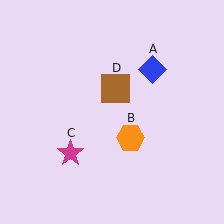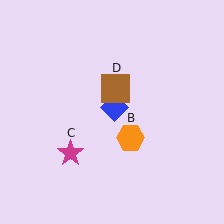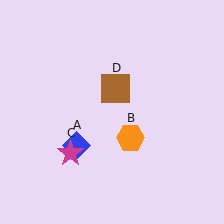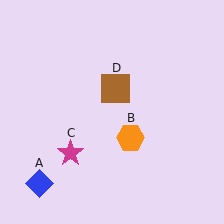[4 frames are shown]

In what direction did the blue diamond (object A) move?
The blue diamond (object A) moved down and to the left.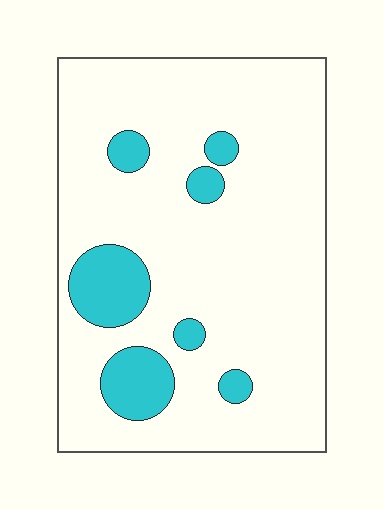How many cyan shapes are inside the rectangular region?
7.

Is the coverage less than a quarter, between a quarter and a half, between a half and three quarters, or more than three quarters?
Less than a quarter.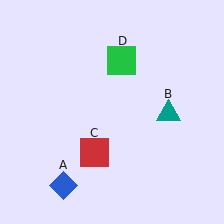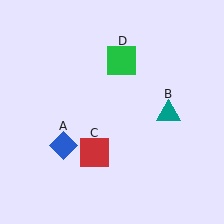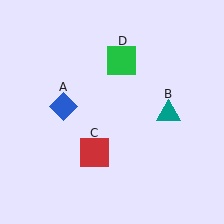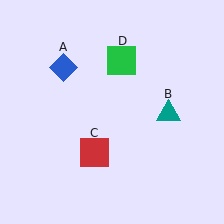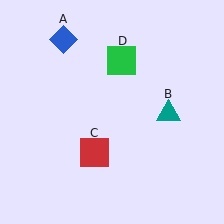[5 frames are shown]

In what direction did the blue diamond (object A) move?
The blue diamond (object A) moved up.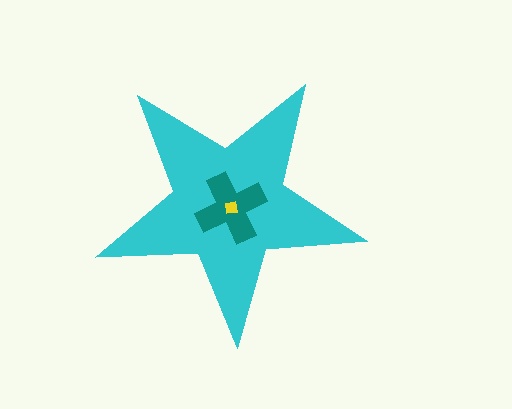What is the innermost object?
The yellow square.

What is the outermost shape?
The cyan star.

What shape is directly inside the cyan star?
The teal cross.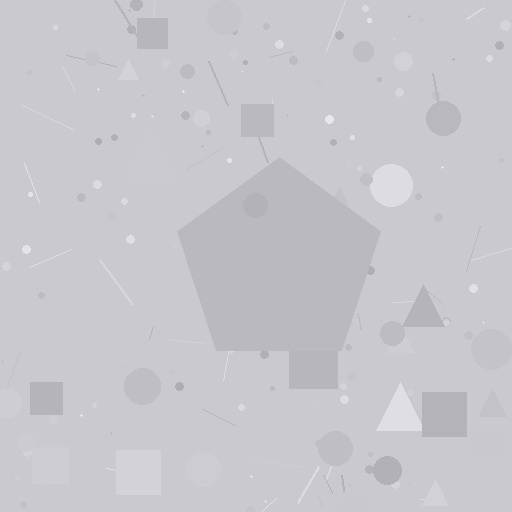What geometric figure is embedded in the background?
A pentagon is embedded in the background.